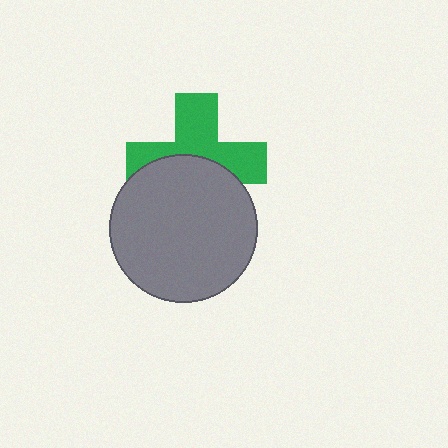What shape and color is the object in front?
The object in front is a gray circle.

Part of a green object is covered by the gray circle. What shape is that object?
It is a cross.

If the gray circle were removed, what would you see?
You would see the complete green cross.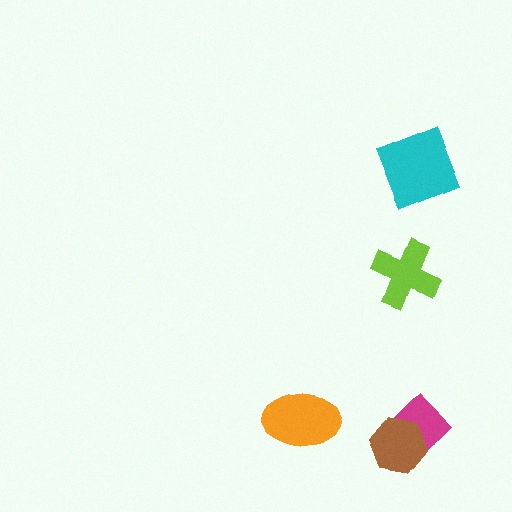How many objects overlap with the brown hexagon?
1 object overlaps with the brown hexagon.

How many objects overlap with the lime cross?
0 objects overlap with the lime cross.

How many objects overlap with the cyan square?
0 objects overlap with the cyan square.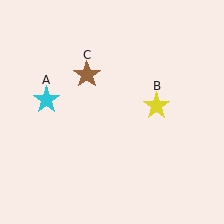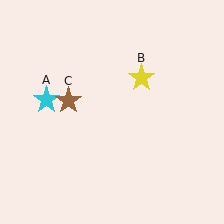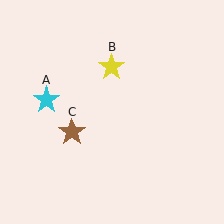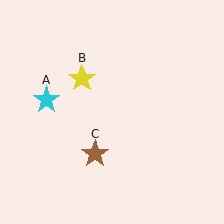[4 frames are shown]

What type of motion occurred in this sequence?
The yellow star (object B), brown star (object C) rotated counterclockwise around the center of the scene.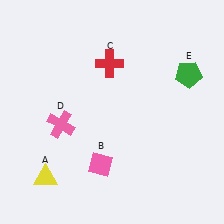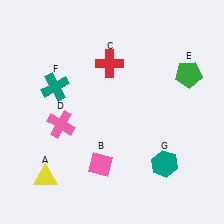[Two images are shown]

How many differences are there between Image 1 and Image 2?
There are 2 differences between the two images.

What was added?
A teal cross (F), a teal hexagon (G) were added in Image 2.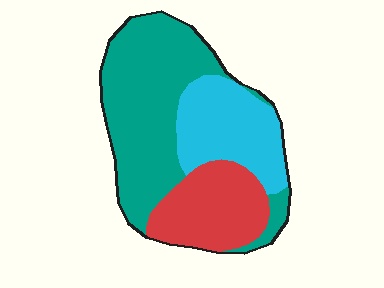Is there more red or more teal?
Teal.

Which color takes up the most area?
Teal, at roughly 50%.